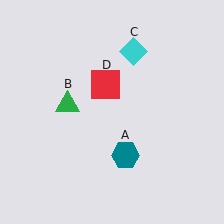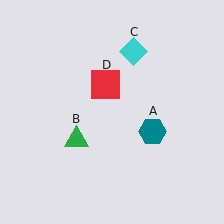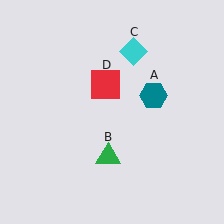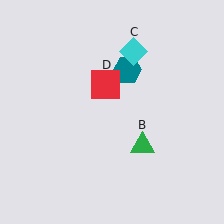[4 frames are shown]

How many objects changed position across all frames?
2 objects changed position: teal hexagon (object A), green triangle (object B).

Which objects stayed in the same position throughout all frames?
Cyan diamond (object C) and red square (object D) remained stationary.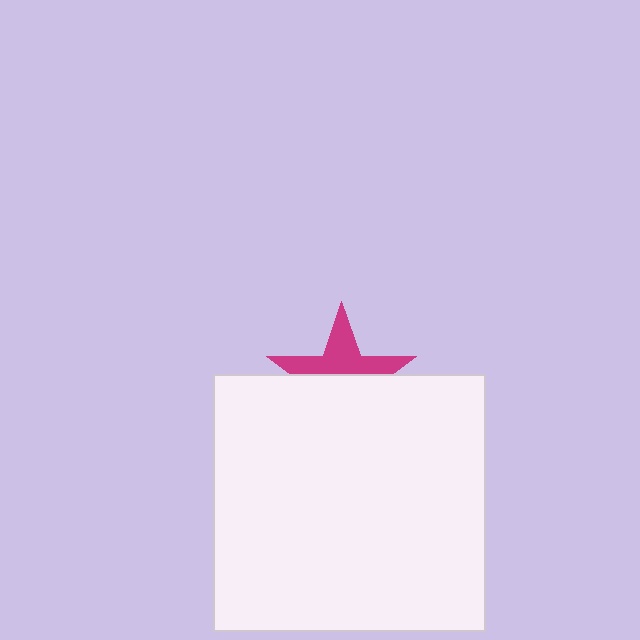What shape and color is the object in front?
The object in front is a white rectangle.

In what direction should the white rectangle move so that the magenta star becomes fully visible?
The white rectangle should move down. That is the shortest direction to clear the overlap and leave the magenta star fully visible.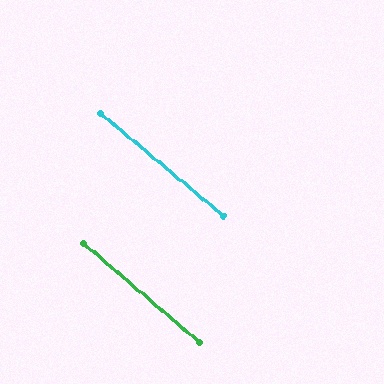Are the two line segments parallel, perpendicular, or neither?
Parallel — their directions differ by only 1.0°.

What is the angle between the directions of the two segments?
Approximately 1 degree.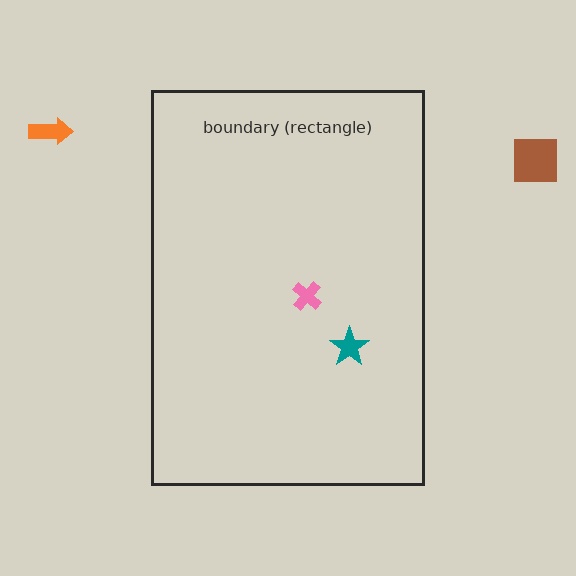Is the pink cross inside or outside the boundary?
Inside.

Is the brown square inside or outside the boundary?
Outside.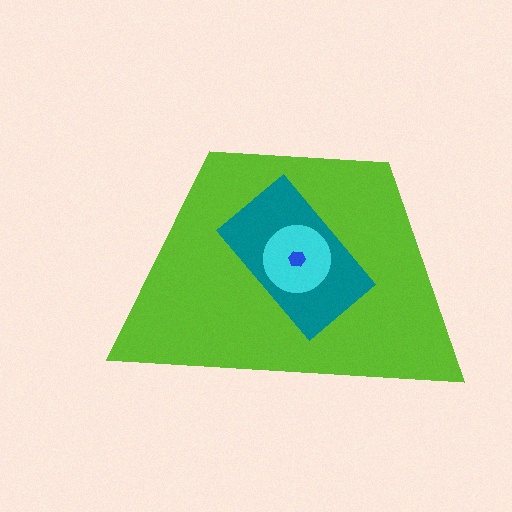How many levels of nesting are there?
4.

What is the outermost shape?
The lime trapezoid.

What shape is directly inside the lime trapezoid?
The teal rectangle.